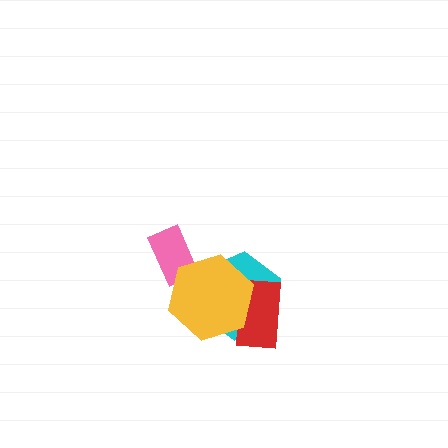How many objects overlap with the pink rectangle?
1 object overlaps with the pink rectangle.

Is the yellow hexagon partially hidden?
No, no other shape covers it.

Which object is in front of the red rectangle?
The yellow hexagon is in front of the red rectangle.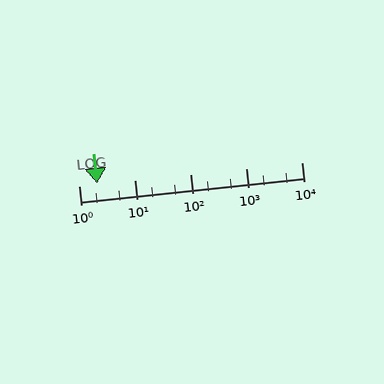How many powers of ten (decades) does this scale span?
The scale spans 4 decades, from 1 to 10000.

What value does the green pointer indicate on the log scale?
The pointer indicates approximately 2.1.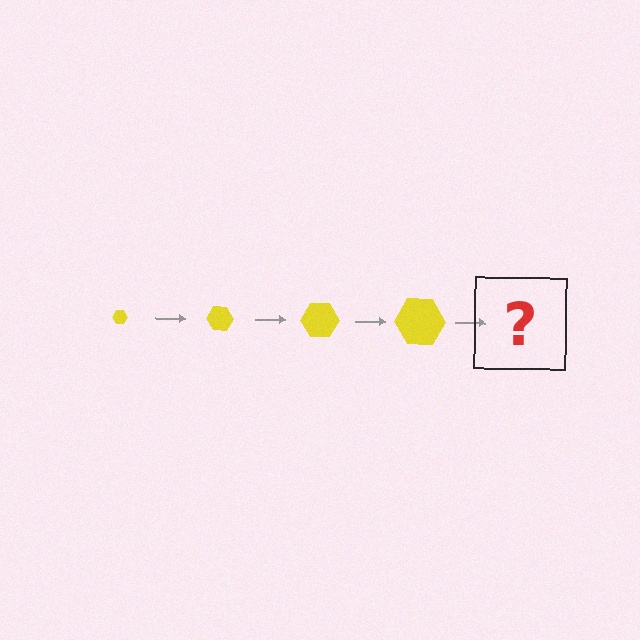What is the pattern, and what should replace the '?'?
The pattern is that the hexagon gets progressively larger each step. The '?' should be a yellow hexagon, larger than the previous one.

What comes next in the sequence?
The next element should be a yellow hexagon, larger than the previous one.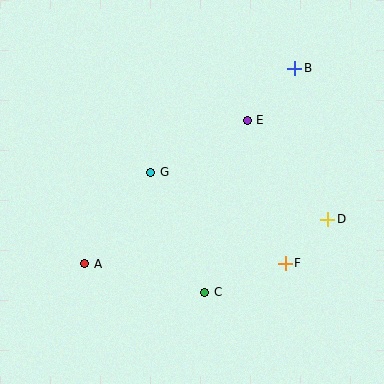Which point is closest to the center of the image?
Point G at (151, 172) is closest to the center.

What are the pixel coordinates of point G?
Point G is at (151, 172).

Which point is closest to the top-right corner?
Point B is closest to the top-right corner.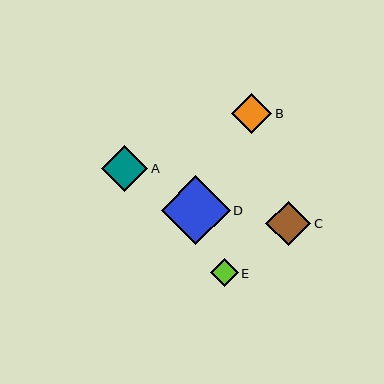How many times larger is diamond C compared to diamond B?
Diamond C is approximately 1.1 times the size of diamond B.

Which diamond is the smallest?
Diamond E is the smallest with a size of approximately 28 pixels.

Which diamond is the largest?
Diamond D is the largest with a size of approximately 69 pixels.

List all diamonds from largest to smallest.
From largest to smallest: D, A, C, B, E.